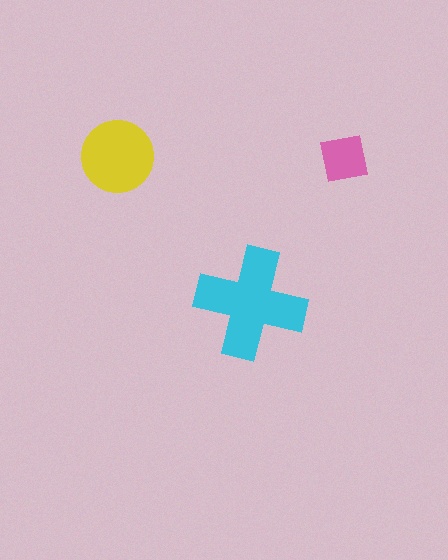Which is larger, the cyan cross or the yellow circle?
The cyan cross.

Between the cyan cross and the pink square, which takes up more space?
The cyan cross.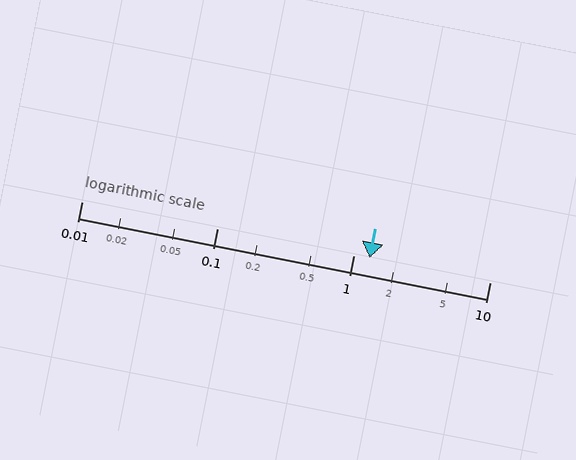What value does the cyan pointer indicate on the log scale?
The pointer indicates approximately 1.3.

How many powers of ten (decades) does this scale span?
The scale spans 3 decades, from 0.01 to 10.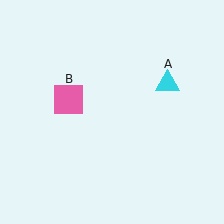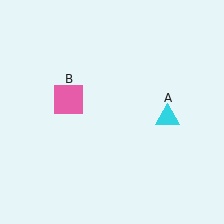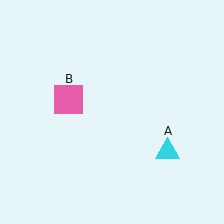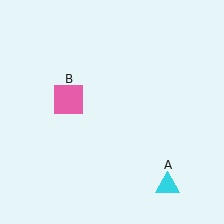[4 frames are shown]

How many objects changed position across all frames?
1 object changed position: cyan triangle (object A).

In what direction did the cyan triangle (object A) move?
The cyan triangle (object A) moved down.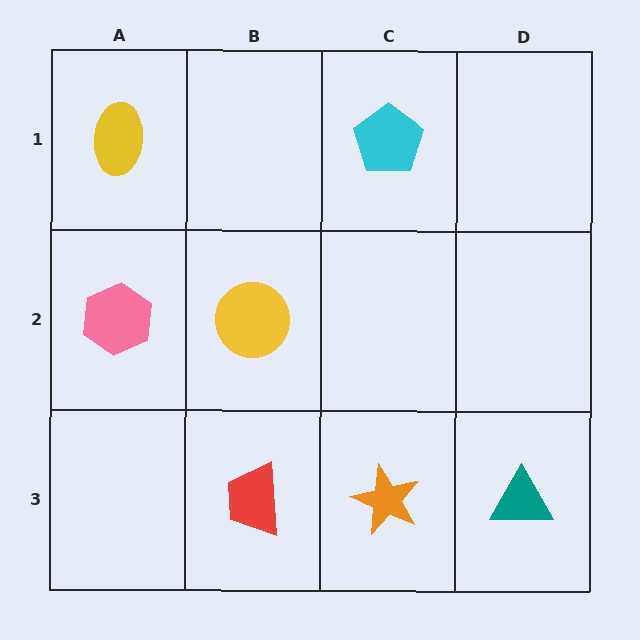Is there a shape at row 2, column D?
No, that cell is empty.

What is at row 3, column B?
A red trapezoid.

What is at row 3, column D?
A teal triangle.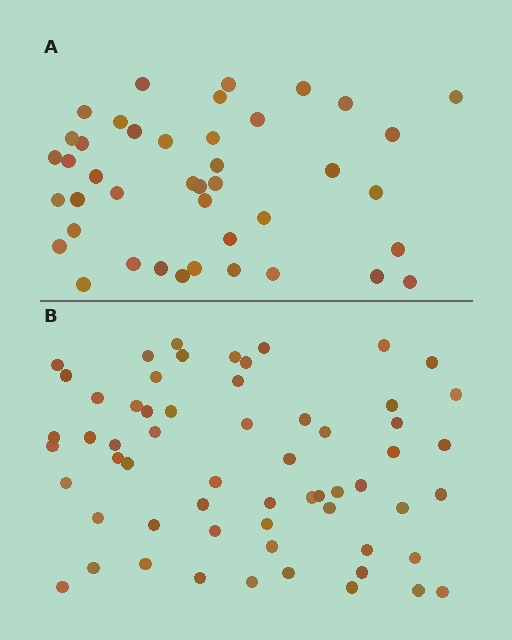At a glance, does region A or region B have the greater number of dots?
Region B (the bottom region) has more dots.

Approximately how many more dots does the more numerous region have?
Region B has approximately 20 more dots than region A.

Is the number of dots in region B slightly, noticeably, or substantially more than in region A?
Region B has noticeably more, but not dramatically so. The ratio is roughly 1.4 to 1.